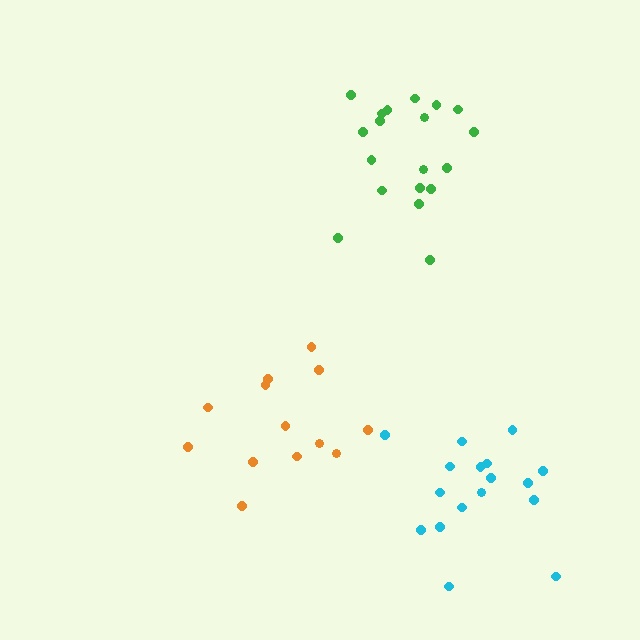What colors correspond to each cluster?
The clusters are colored: cyan, orange, green.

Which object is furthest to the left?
The orange cluster is leftmost.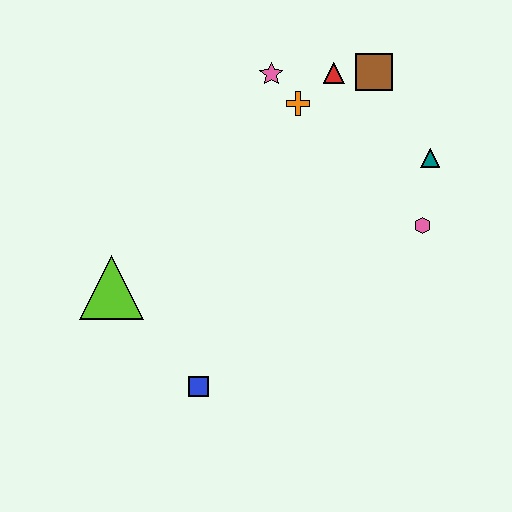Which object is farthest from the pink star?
The blue square is farthest from the pink star.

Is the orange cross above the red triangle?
No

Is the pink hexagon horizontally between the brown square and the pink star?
No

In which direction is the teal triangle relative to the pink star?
The teal triangle is to the right of the pink star.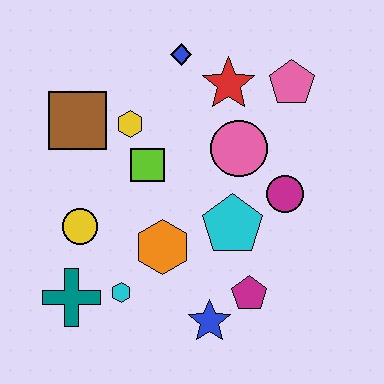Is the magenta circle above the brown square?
No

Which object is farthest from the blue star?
The blue diamond is farthest from the blue star.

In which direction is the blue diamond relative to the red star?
The blue diamond is to the left of the red star.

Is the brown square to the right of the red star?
No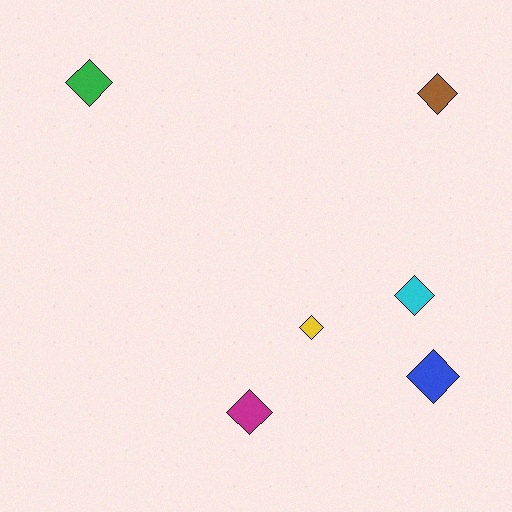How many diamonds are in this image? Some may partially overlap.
There are 6 diamonds.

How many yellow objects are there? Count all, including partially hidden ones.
There is 1 yellow object.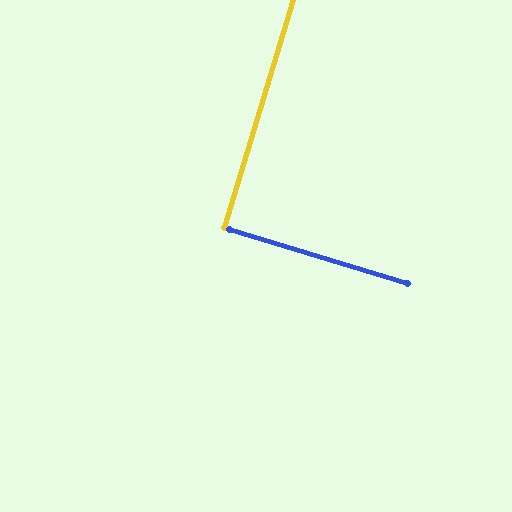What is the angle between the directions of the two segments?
Approximately 90 degrees.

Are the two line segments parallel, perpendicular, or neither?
Perpendicular — they meet at approximately 90°.